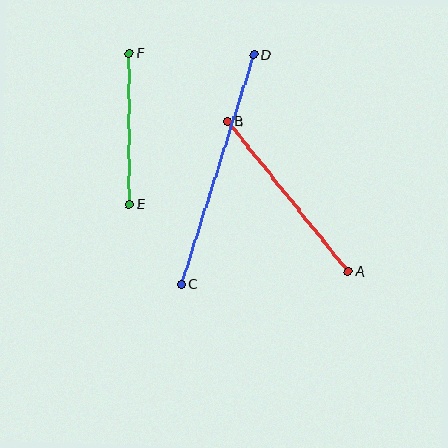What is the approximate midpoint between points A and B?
The midpoint is at approximately (288, 196) pixels.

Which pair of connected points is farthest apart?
Points C and D are farthest apart.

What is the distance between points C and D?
The distance is approximately 241 pixels.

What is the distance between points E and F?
The distance is approximately 151 pixels.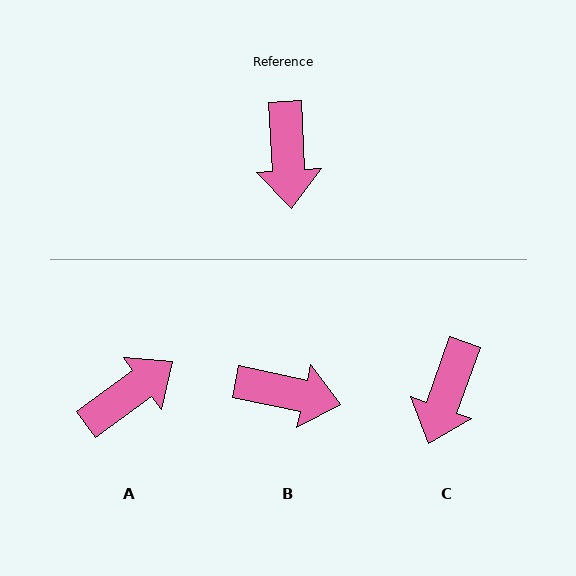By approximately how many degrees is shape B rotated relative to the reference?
Approximately 74 degrees counter-clockwise.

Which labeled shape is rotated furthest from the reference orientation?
A, about 123 degrees away.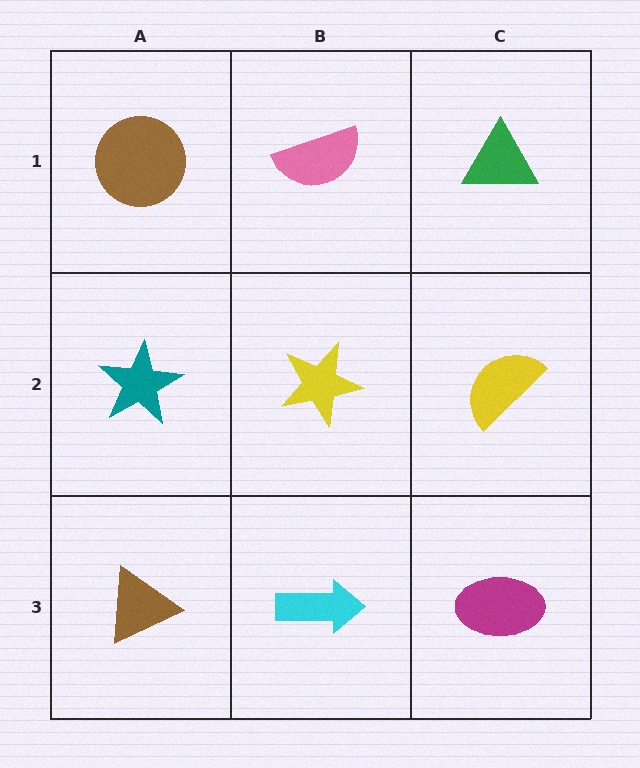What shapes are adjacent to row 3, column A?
A teal star (row 2, column A), a cyan arrow (row 3, column B).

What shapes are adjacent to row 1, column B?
A yellow star (row 2, column B), a brown circle (row 1, column A), a green triangle (row 1, column C).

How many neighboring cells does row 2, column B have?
4.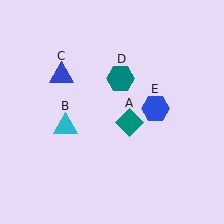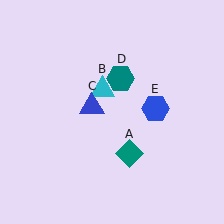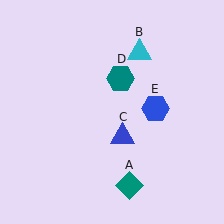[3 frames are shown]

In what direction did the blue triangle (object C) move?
The blue triangle (object C) moved down and to the right.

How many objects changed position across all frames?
3 objects changed position: teal diamond (object A), cyan triangle (object B), blue triangle (object C).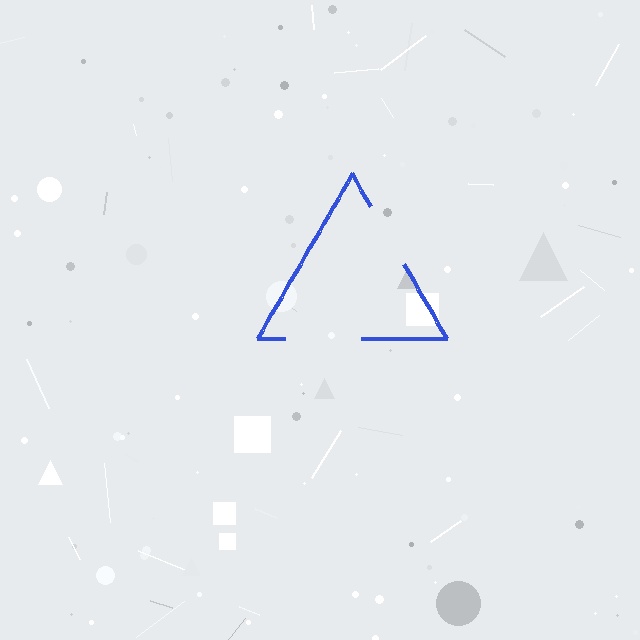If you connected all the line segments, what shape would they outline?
They would outline a triangle.